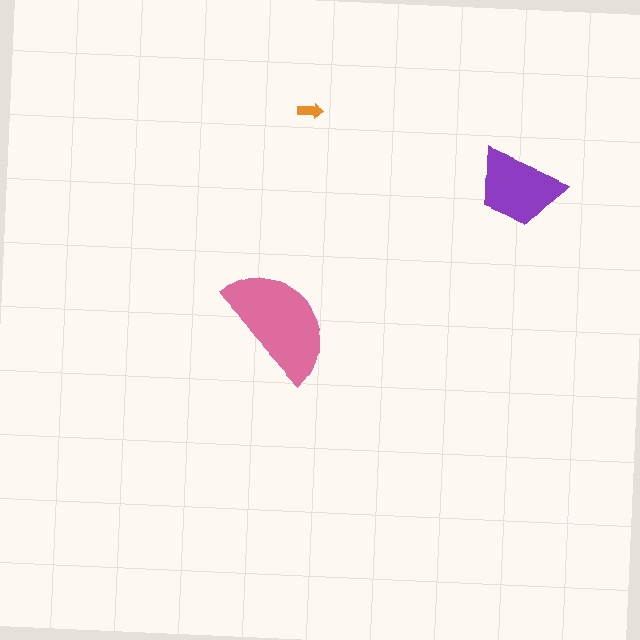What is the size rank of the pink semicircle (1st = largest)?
1st.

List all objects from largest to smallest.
The pink semicircle, the purple trapezoid, the orange arrow.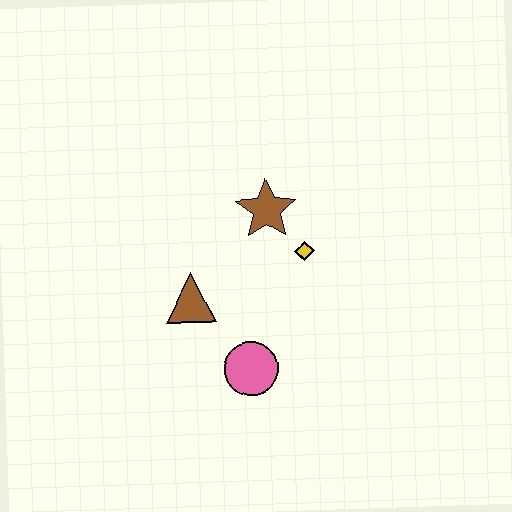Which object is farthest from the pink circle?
The brown star is farthest from the pink circle.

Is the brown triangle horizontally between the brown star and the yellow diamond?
No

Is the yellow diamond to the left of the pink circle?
No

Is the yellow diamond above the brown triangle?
Yes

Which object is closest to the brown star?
The yellow diamond is closest to the brown star.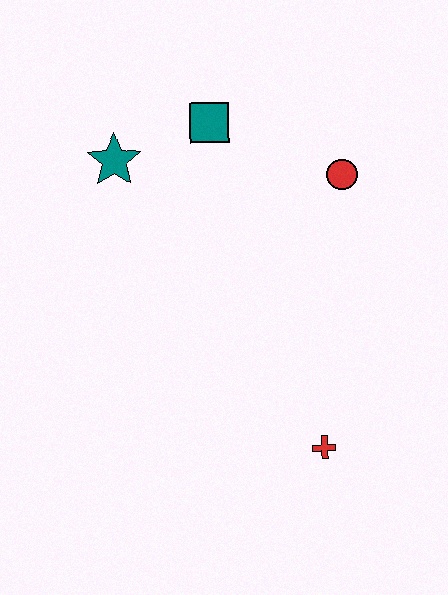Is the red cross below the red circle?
Yes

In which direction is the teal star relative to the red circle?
The teal star is to the left of the red circle.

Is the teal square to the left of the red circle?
Yes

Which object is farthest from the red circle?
The red cross is farthest from the red circle.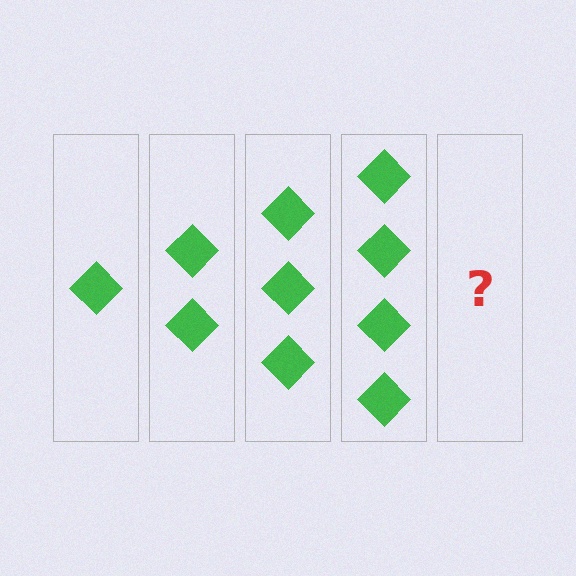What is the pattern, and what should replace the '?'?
The pattern is that each step adds one more diamond. The '?' should be 5 diamonds.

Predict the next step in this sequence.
The next step is 5 diamonds.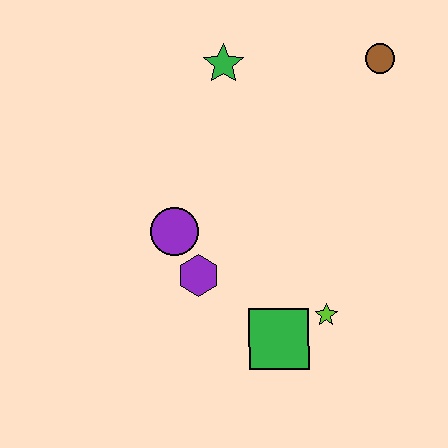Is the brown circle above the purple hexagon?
Yes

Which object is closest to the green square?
The lime star is closest to the green square.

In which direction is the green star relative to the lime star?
The green star is above the lime star.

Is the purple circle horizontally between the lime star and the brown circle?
No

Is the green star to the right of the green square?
No